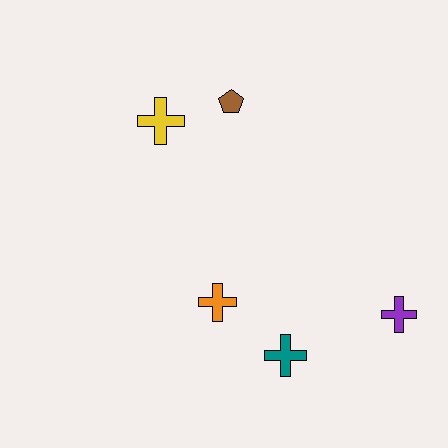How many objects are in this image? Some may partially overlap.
There are 5 objects.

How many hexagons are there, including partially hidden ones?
There are no hexagons.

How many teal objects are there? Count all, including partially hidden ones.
There is 1 teal object.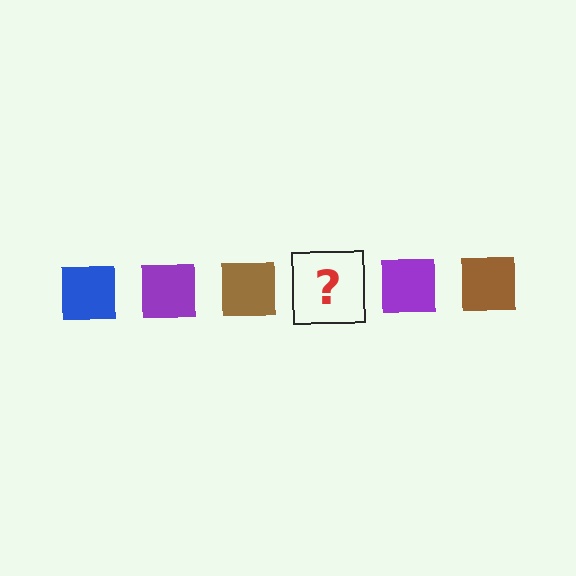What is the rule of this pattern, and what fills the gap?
The rule is that the pattern cycles through blue, purple, brown squares. The gap should be filled with a blue square.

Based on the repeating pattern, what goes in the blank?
The blank should be a blue square.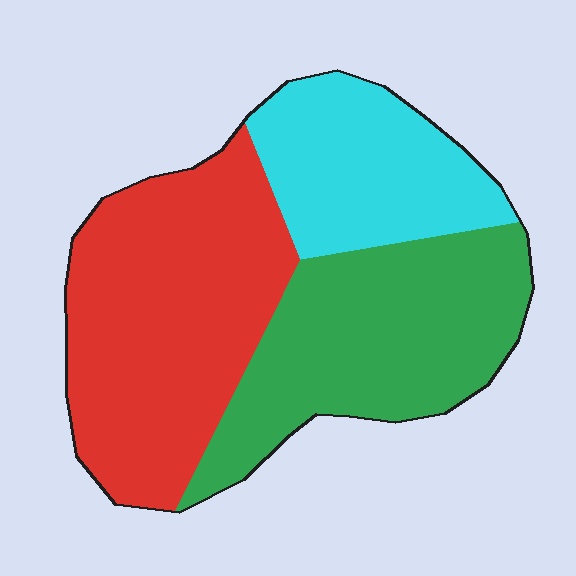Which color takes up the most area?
Red, at roughly 40%.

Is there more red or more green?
Red.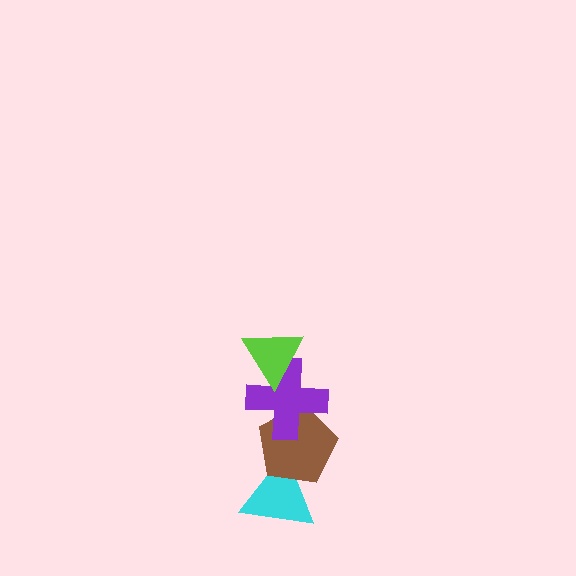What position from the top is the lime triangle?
The lime triangle is 1st from the top.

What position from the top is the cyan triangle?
The cyan triangle is 4th from the top.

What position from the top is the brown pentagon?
The brown pentagon is 3rd from the top.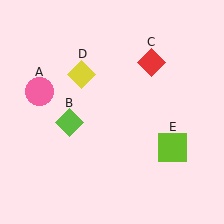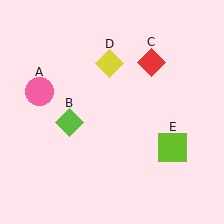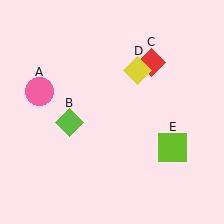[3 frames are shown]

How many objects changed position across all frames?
1 object changed position: yellow diamond (object D).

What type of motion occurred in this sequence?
The yellow diamond (object D) rotated clockwise around the center of the scene.